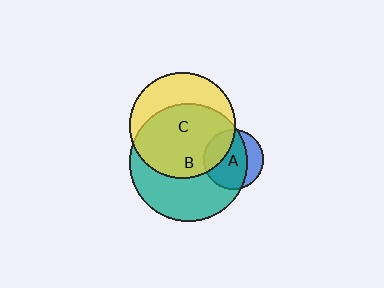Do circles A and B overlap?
Yes.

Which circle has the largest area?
Circle B (teal).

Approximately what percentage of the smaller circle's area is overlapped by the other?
Approximately 75%.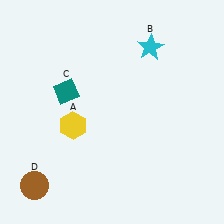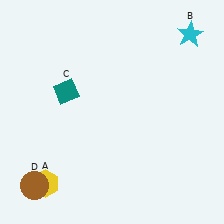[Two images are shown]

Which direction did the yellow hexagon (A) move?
The yellow hexagon (A) moved down.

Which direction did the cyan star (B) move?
The cyan star (B) moved right.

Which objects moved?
The objects that moved are: the yellow hexagon (A), the cyan star (B).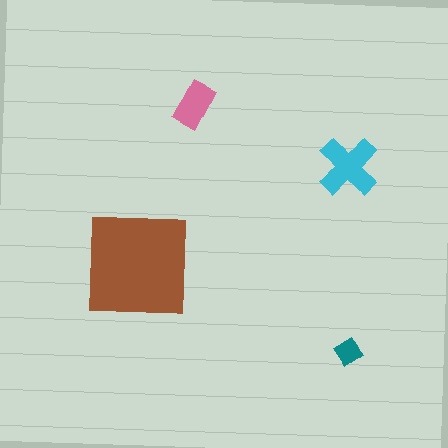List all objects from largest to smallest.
The brown square, the cyan cross, the pink rectangle, the teal diamond.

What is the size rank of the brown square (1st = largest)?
1st.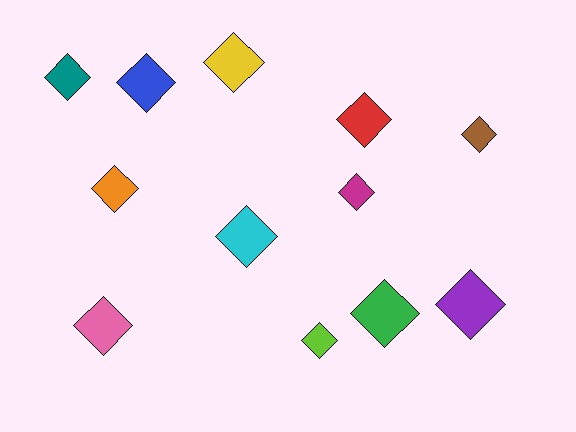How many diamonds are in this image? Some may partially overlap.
There are 12 diamonds.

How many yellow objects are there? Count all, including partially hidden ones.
There is 1 yellow object.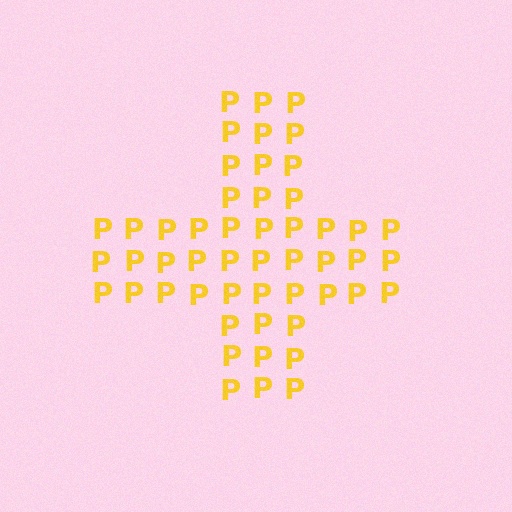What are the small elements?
The small elements are letter P's.